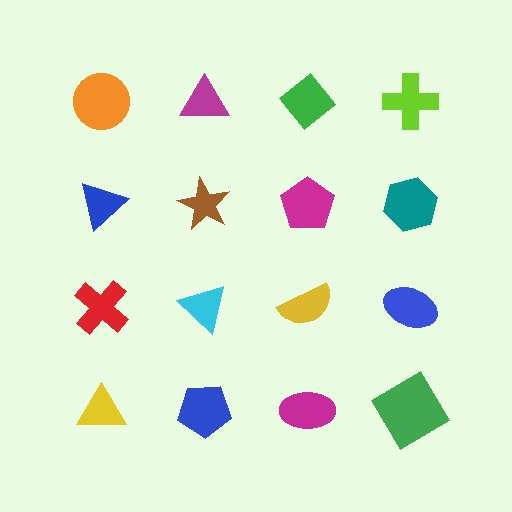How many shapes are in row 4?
4 shapes.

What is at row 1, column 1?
An orange circle.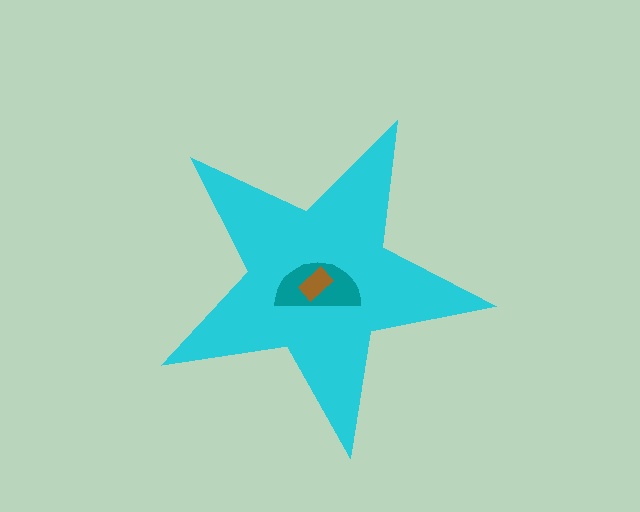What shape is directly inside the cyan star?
The teal semicircle.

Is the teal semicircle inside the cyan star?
Yes.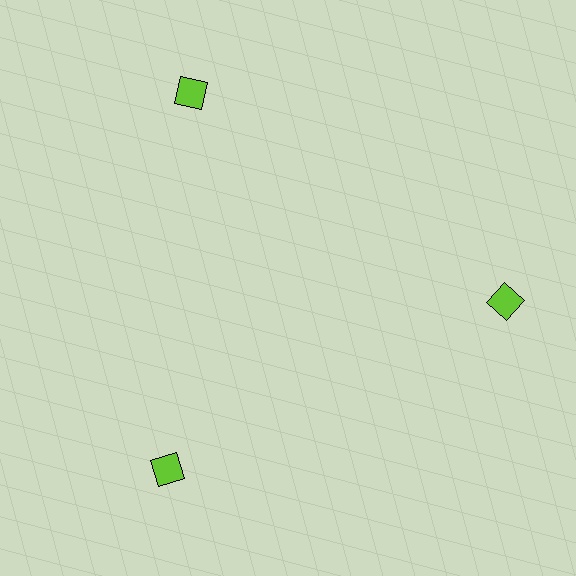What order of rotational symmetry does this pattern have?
This pattern has 3-fold rotational symmetry.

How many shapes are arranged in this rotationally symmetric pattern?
There are 3 shapes, arranged in 3 groups of 1.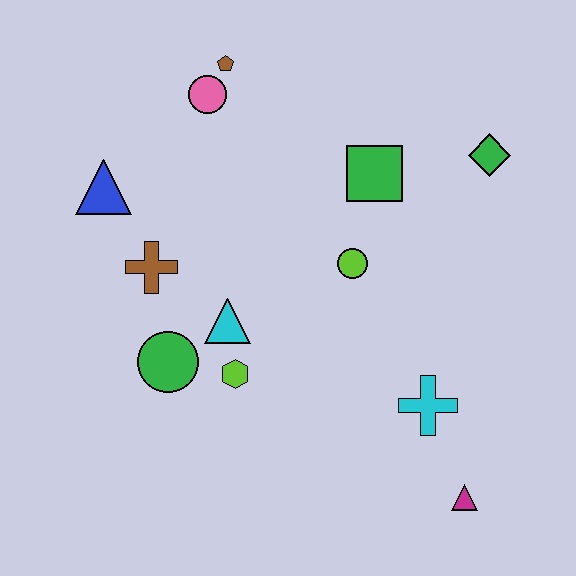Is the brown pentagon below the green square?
No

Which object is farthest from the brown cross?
The magenta triangle is farthest from the brown cross.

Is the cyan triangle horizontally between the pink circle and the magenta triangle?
Yes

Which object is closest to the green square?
The lime circle is closest to the green square.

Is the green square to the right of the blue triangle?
Yes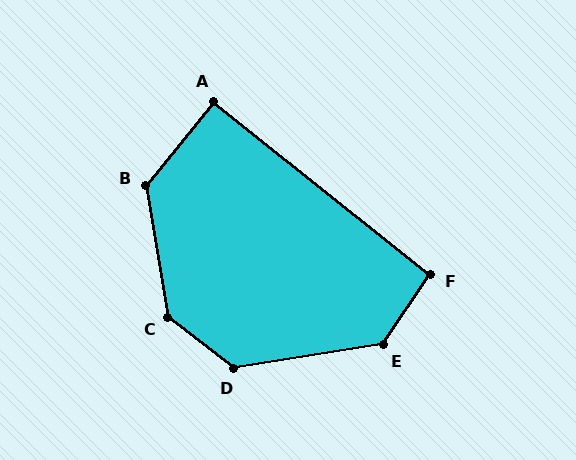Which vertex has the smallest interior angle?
A, at approximately 90 degrees.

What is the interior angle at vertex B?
Approximately 132 degrees (obtuse).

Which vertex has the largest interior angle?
C, at approximately 137 degrees.